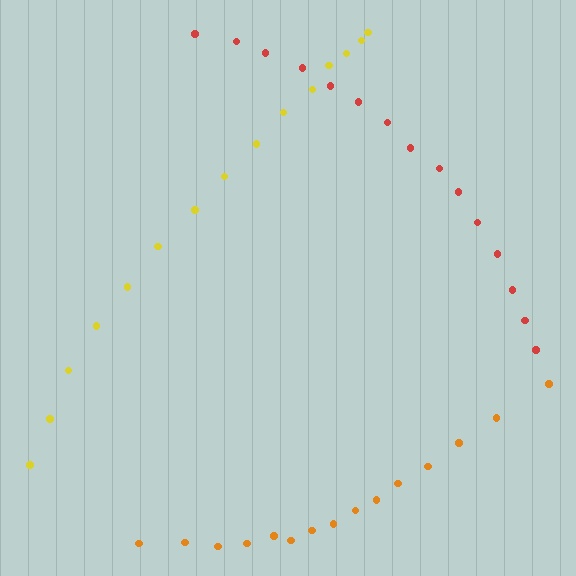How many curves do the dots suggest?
There are 3 distinct paths.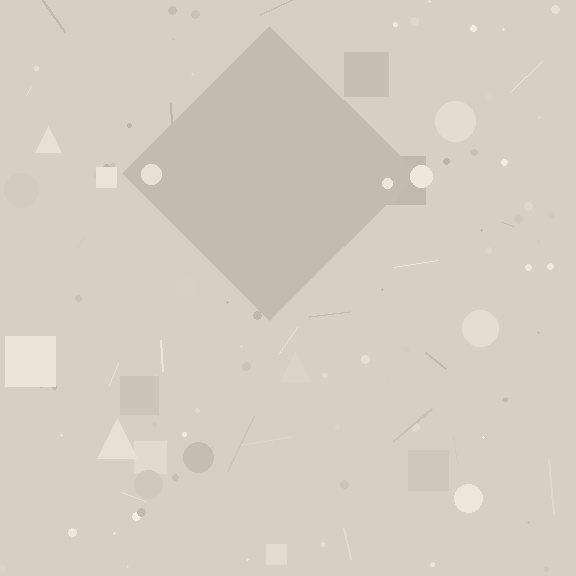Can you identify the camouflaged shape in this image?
The camouflaged shape is a diamond.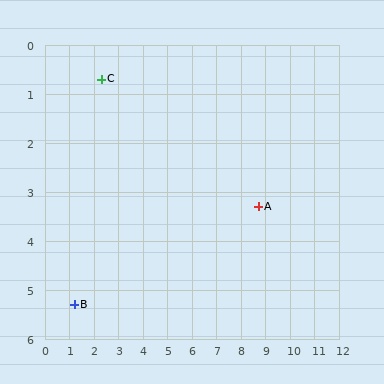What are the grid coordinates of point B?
Point B is at approximately (1.2, 5.3).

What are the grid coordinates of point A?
Point A is at approximately (8.7, 3.3).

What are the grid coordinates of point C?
Point C is at approximately (2.3, 0.7).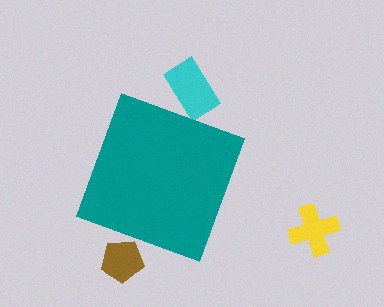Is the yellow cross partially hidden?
No, the yellow cross is fully visible.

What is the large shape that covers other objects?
A teal diamond.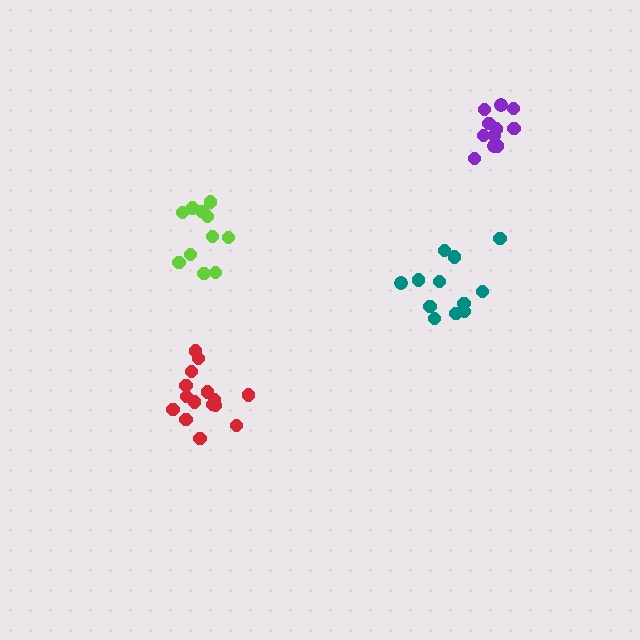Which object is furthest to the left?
The lime cluster is leftmost.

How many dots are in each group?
Group 1: 12 dots, Group 2: 11 dots, Group 3: 15 dots, Group 4: 11 dots (49 total).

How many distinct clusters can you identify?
There are 4 distinct clusters.